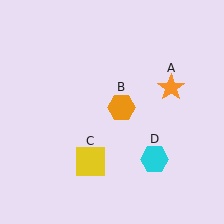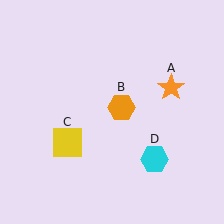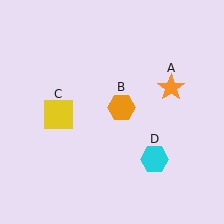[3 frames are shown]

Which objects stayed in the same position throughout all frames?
Orange star (object A) and orange hexagon (object B) and cyan hexagon (object D) remained stationary.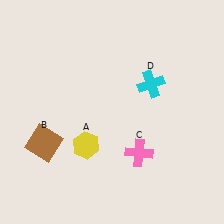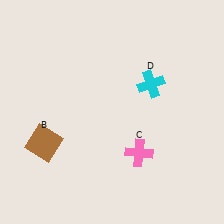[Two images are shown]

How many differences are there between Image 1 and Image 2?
There is 1 difference between the two images.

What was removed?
The yellow hexagon (A) was removed in Image 2.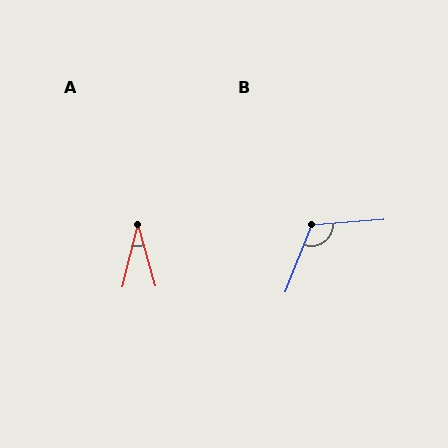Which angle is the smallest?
A, at approximately 30 degrees.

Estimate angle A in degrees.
Approximately 30 degrees.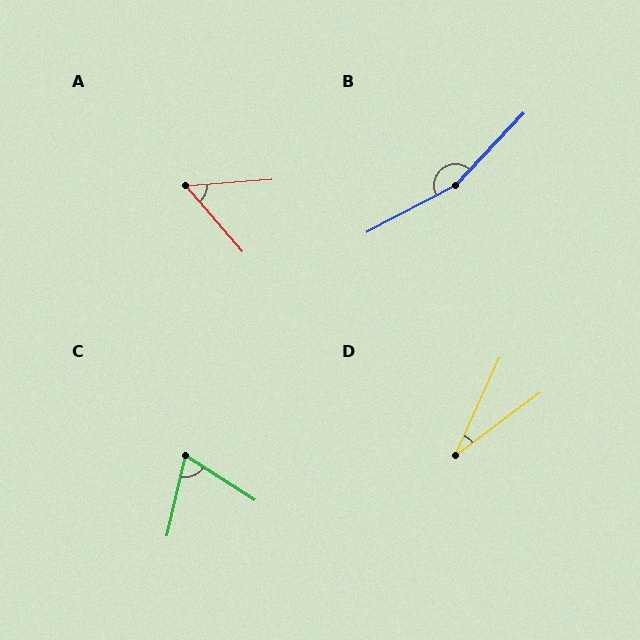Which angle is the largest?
B, at approximately 161 degrees.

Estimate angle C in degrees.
Approximately 71 degrees.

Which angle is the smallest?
D, at approximately 29 degrees.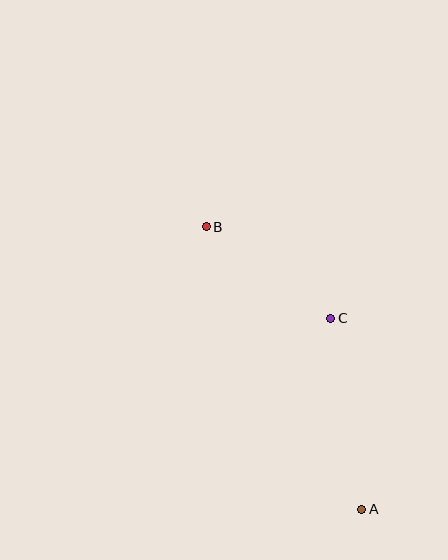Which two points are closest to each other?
Points B and C are closest to each other.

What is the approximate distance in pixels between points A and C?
The distance between A and C is approximately 193 pixels.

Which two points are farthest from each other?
Points A and B are farthest from each other.